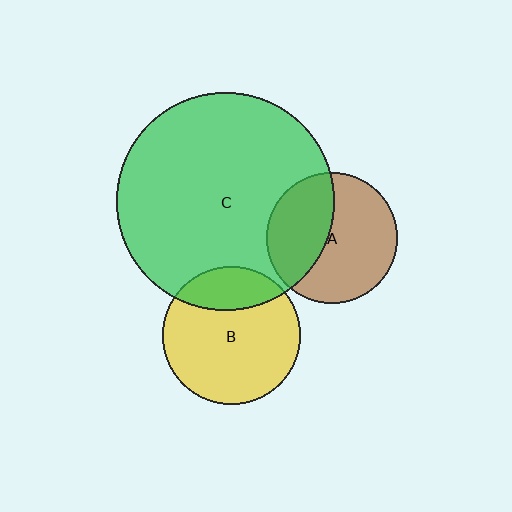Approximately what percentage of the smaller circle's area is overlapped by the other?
Approximately 25%.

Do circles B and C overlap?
Yes.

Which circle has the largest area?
Circle C (green).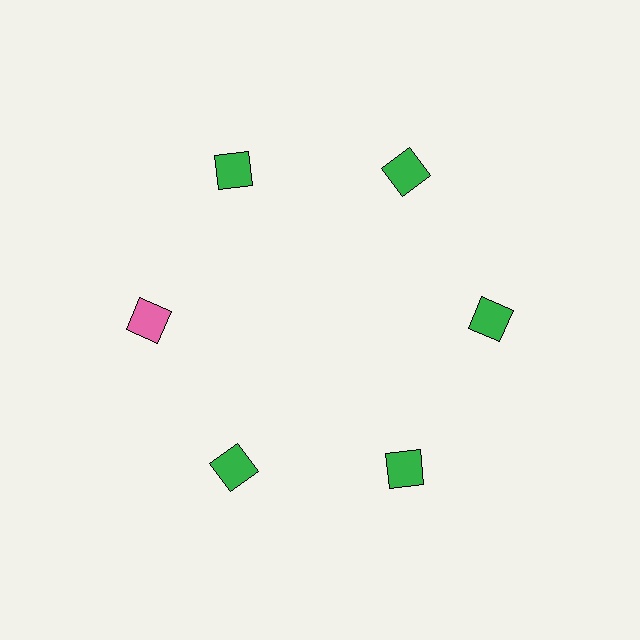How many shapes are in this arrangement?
There are 6 shapes arranged in a ring pattern.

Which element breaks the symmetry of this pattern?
The pink square at roughly the 9 o'clock position breaks the symmetry. All other shapes are green squares.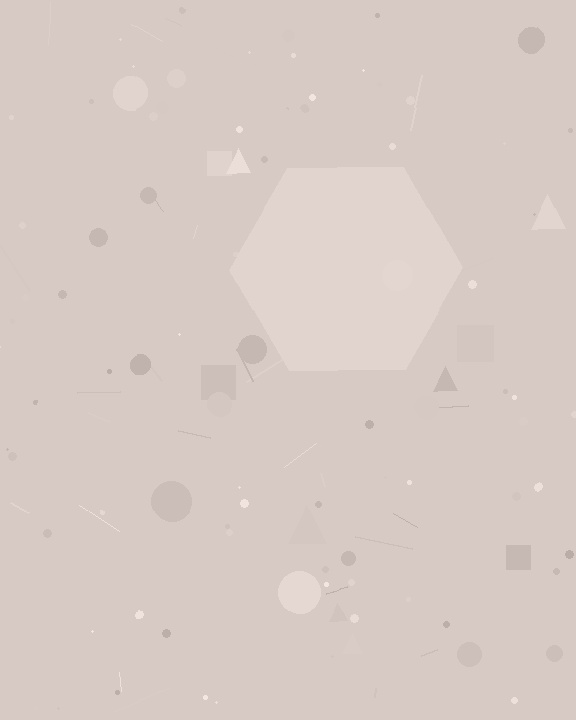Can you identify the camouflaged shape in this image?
The camouflaged shape is a hexagon.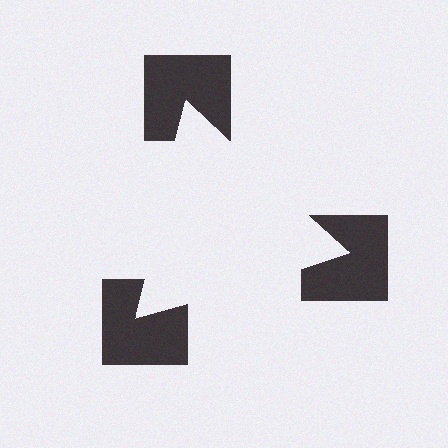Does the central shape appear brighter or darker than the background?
It typically appears slightly brighter than the background, even though no actual brightness change is drawn.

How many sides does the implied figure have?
3 sides.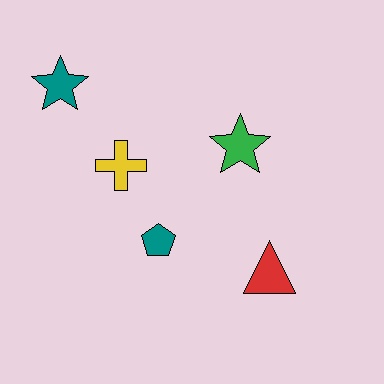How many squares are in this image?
There are no squares.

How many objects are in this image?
There are 5 objects.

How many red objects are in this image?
There is 1 red object.